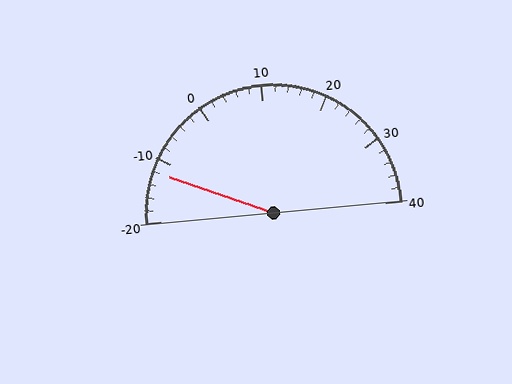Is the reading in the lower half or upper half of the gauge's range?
The reading is in the lower half of the range (-20 to 40).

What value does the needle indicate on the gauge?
The needle indicates approximately -12.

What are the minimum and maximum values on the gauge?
The gauge ranges from -20 to 40.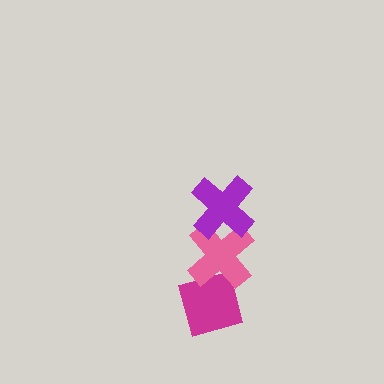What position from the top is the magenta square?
The magenta square is 3rd from the top.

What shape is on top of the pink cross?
The purple cross is on top of the pink cross.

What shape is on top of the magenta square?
The pink cross is on top of the magenta square.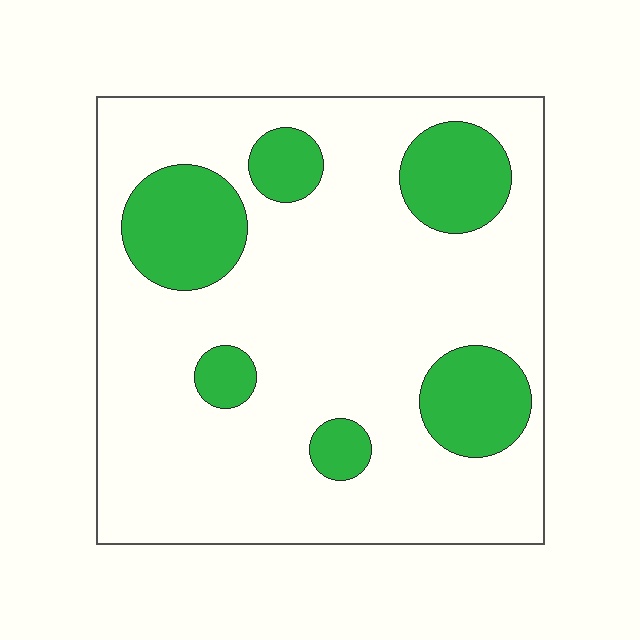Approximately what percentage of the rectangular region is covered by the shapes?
Approximately 20%.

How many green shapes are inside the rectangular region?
6.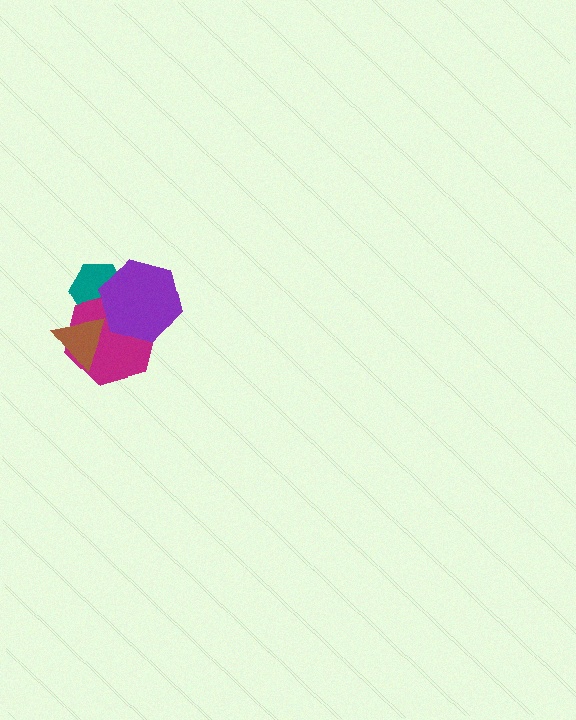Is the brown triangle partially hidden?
No, no other shape covers it.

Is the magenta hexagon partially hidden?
Yes, it is partially covered by another shape.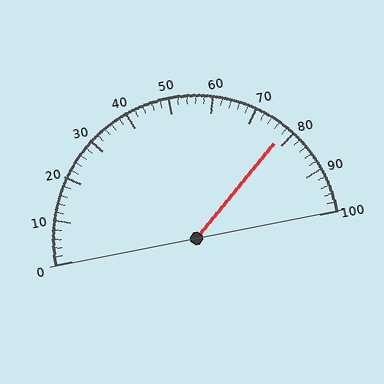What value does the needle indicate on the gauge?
The needle indicates approximately 78.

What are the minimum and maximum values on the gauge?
The gauge ranges from 0 to 100.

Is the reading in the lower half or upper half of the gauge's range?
The reading is in the upper half of the range (0 to 100).